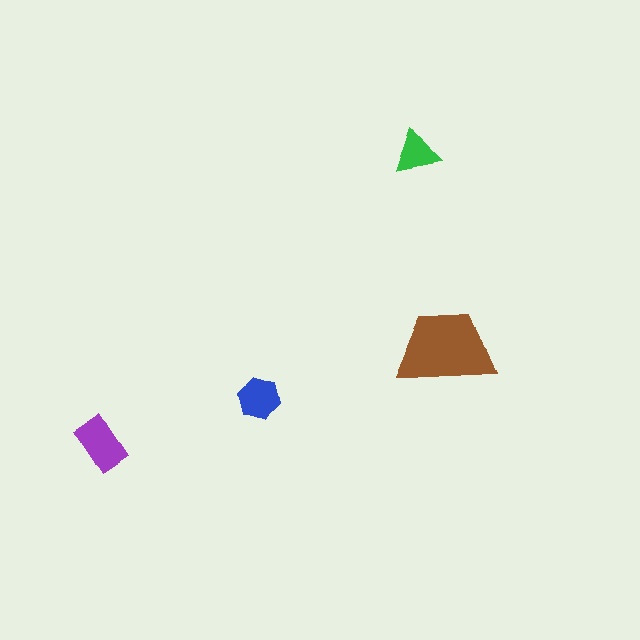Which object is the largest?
The brown trapezoid.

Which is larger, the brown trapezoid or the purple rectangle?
The brown trapezoid.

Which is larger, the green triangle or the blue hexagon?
The blue hexagon.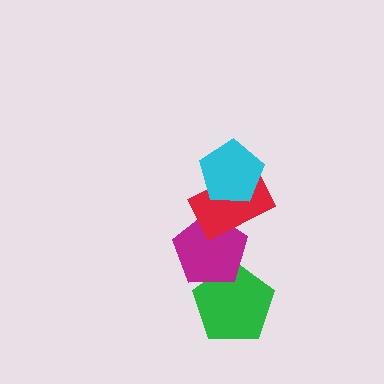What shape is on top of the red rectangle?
The cyan pentagon is on top of the red rectangle.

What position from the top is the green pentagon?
The green pentagon is 4th from the top.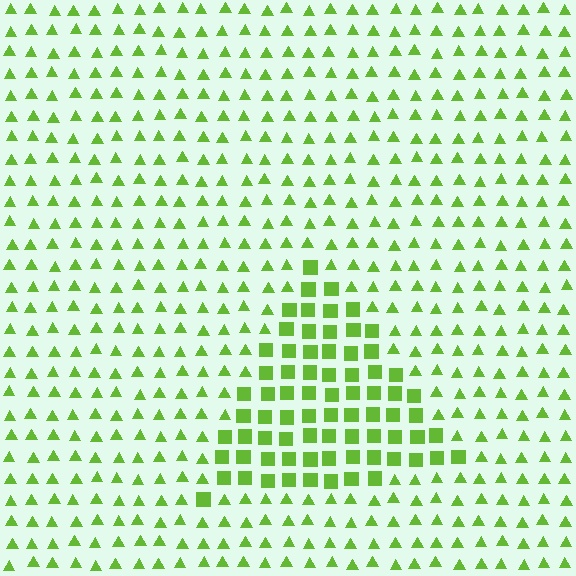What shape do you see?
I see a triangle.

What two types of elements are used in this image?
The image uses squares inside the triangle region and triangles outside it.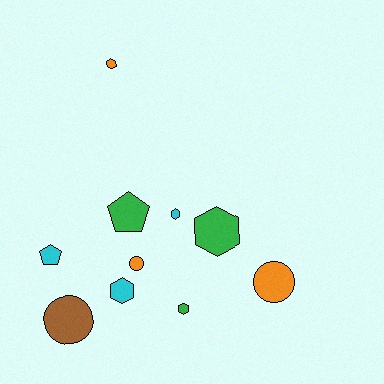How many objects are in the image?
There are 10 objects.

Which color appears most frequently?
Green, with 3 objects.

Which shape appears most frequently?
Hexagon, with 5 objects.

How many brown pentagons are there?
There are no brown pentagons.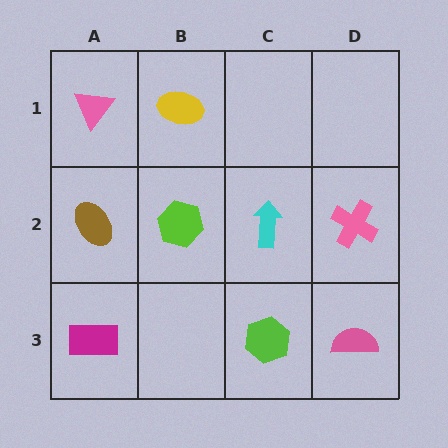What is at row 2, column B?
A lime hexagon.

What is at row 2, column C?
A cyan arrow.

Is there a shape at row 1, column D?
No, that cell is empty.